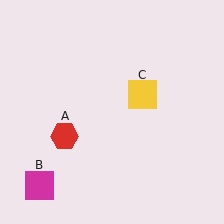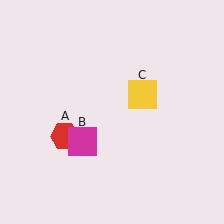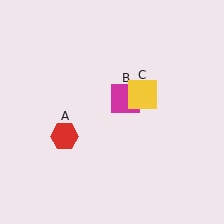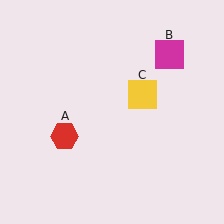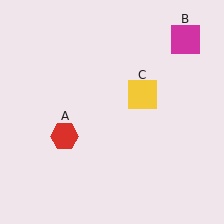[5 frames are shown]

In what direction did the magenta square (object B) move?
The magenta square (object B) moved up and to the right.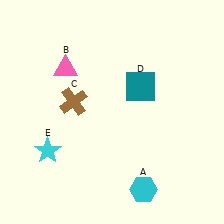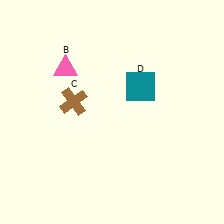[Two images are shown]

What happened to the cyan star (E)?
The cyan star (E) was removed in Image 2. It was in the bottom-left area of Image 1.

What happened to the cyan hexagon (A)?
The cyan hexagon (A) was removed in Image 2. It was in the bottom-right area of Image 1.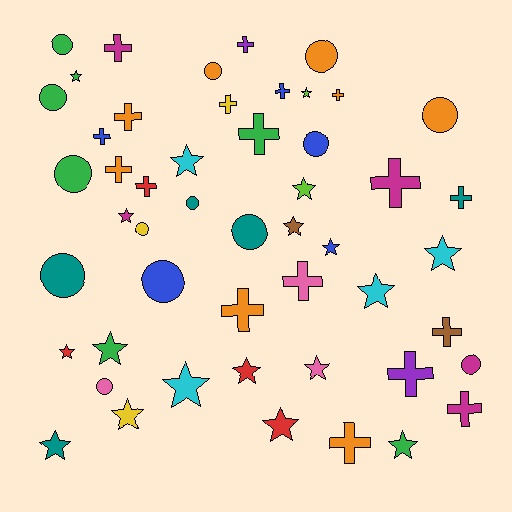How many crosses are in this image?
There are 18 crosses.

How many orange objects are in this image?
There are 8 orange objects.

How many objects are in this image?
There are 50 objects.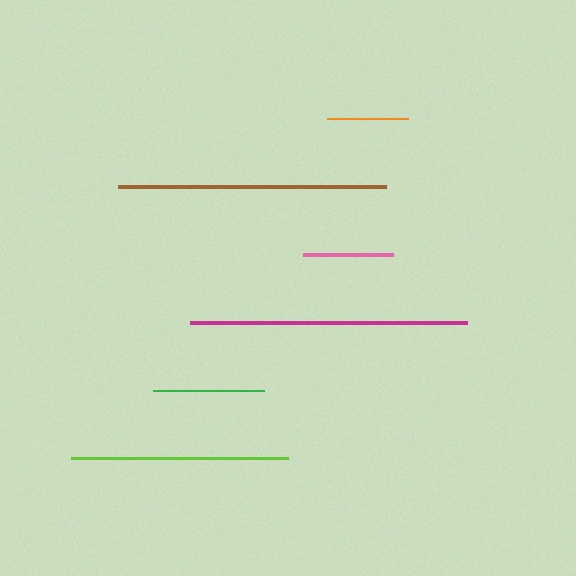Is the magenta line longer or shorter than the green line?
The magenta line is longer than the green line.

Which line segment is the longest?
The magenta line is the longest at approximately 277 pixels.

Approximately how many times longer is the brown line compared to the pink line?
The brown line is approximately 3.0 times the length of the pink line.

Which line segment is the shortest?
The orange line is the shortest at approximately 82 pixels.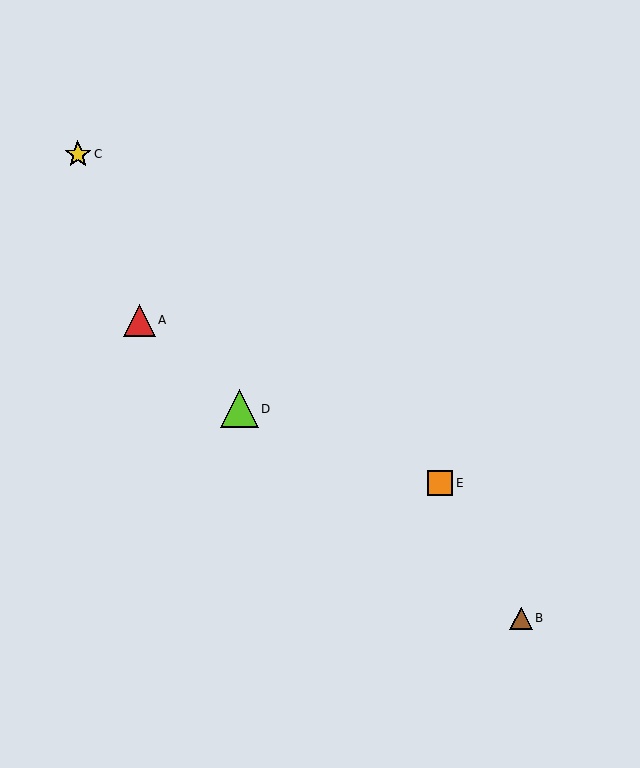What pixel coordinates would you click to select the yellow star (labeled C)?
Click at (78, 154) to select the yellow star C.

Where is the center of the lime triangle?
The center of the lime triangle is at (239, 409).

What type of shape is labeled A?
Shape A is a red triangle.